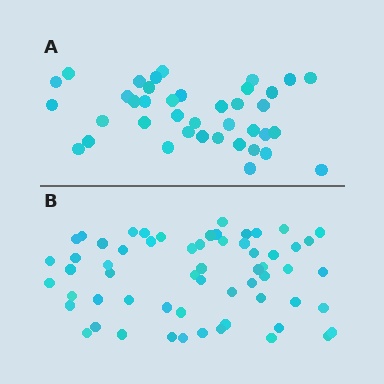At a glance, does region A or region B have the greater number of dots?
Region B (the bottom region) has more dots.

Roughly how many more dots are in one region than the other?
Region B has approximately 20 more dots than region A.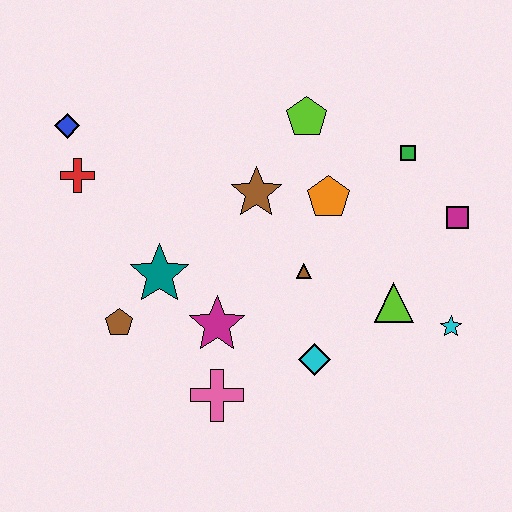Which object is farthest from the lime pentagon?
The pink cross is farthest from the lime pentagon.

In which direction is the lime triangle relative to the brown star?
The lime triangle is to the right of the brown star.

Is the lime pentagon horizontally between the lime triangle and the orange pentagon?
No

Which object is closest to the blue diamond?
The red cross is closest to the blue diamond.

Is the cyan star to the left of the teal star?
No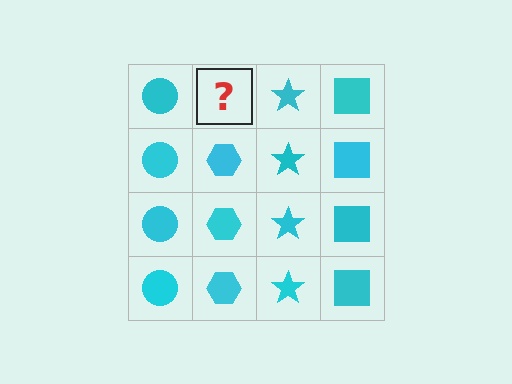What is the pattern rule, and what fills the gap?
The rule is that each column has a consistent shape. The gap should be filled with a cyan hexagon.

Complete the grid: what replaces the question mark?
The question mark should be replaced with a cyan hexagon.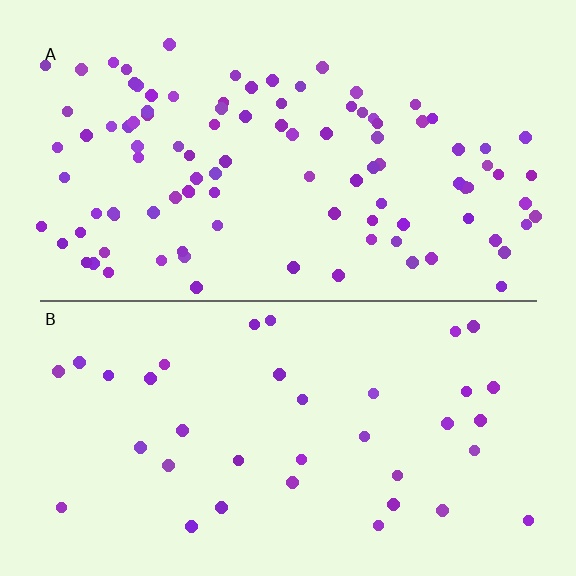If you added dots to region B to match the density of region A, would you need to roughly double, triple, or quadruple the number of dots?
Approximately triple.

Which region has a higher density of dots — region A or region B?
A (the top).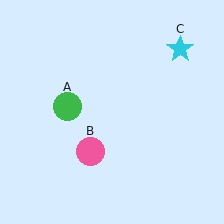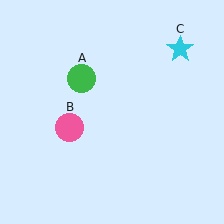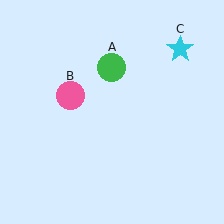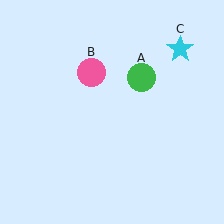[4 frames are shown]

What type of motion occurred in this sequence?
The green circle (object A), pink circle (object B) rotated clockwise around the center of the scene.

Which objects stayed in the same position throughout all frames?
Cyan star (object C) remained stationary.